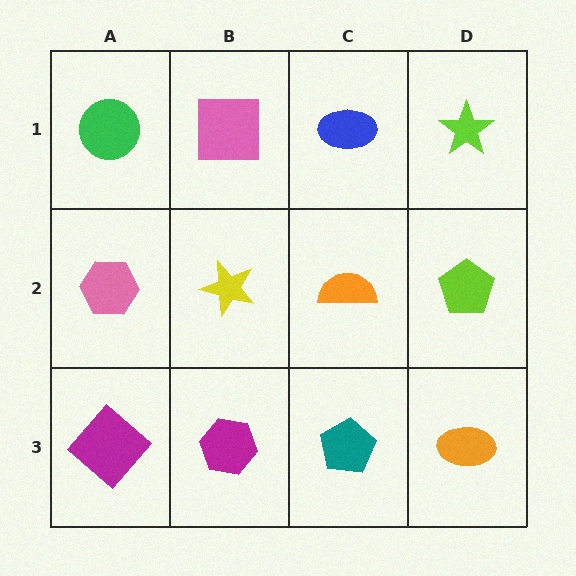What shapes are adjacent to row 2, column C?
A blue ellipse (row 1, column C), a teal pentagon (row 3, column C), a yellow star (row 2, column B), a lime pentagon (row 2, column D).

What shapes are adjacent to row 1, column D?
A lime pentagon (row 2, column D), a blue ellipse (row 1, column C).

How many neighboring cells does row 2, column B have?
4.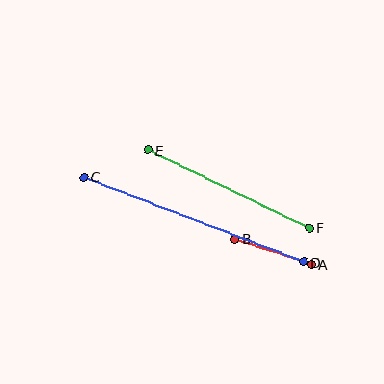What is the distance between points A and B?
The distance is approximately 80 pixels.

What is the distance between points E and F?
The distance is approximately 179 pixels.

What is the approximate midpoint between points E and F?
The midpoint is at approximately (228, 189) pixels.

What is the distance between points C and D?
The distance is approximately 236 pixels.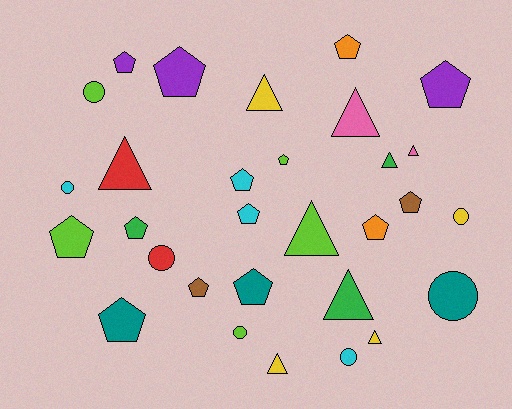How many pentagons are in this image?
There are 14 pentagons.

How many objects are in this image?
There are 30 objects.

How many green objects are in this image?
There are 3 green objects.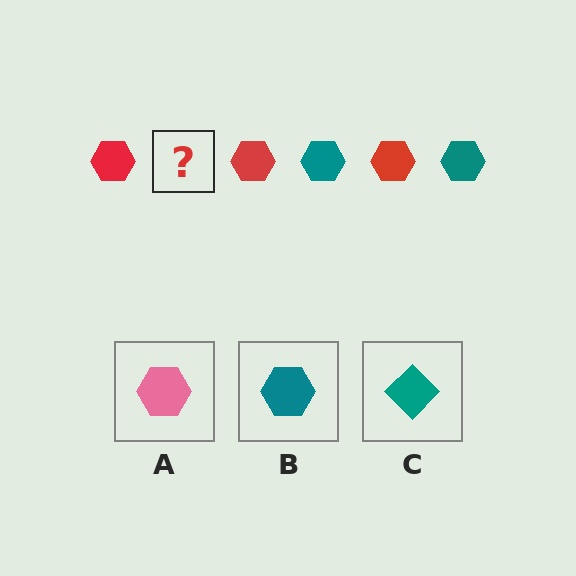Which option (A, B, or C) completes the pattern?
B.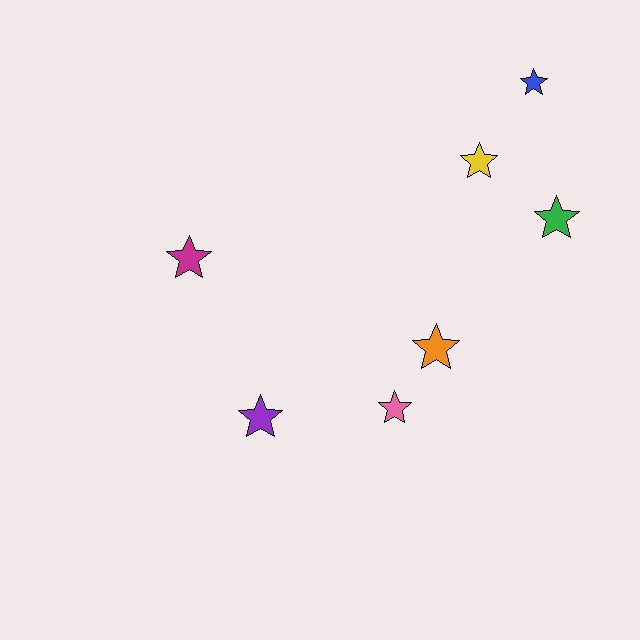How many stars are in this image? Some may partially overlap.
There are 7 stars.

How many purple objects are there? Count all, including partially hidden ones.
There is 1 purple object.